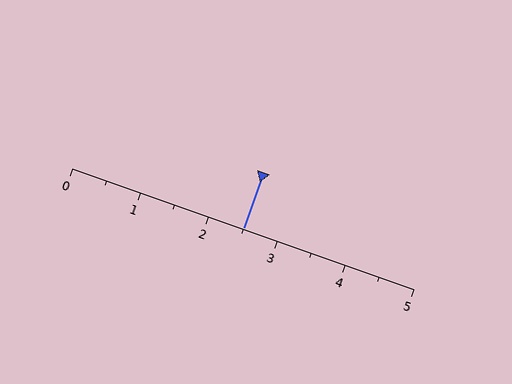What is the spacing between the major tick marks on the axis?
The major ticks are spaced 1 apart.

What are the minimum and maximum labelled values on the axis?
The axis runs from 0 to 5.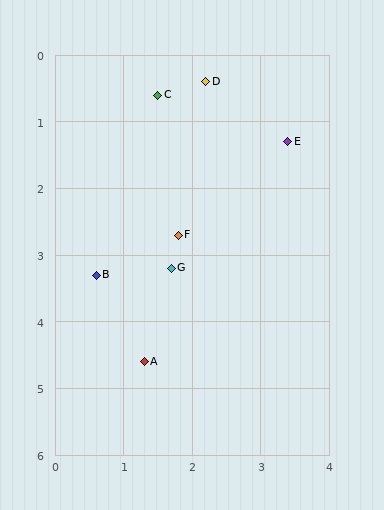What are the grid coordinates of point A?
Point A is at approximately (1.3, 4.6).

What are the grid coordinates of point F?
Point F is at approximately (1.8, 2.7).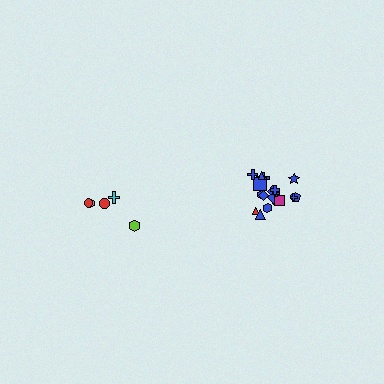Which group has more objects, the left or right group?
The right group.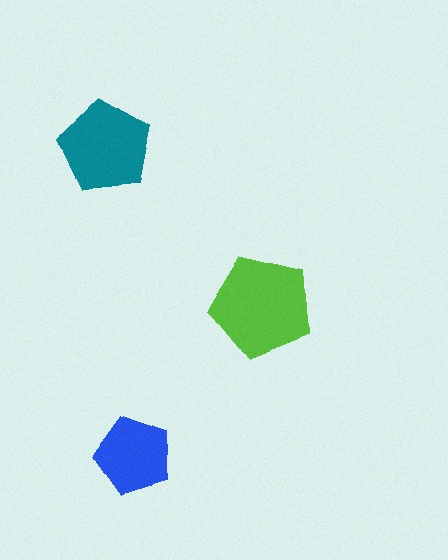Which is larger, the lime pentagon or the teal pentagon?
The lime one.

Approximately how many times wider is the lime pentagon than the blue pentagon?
About 1.5 times wider.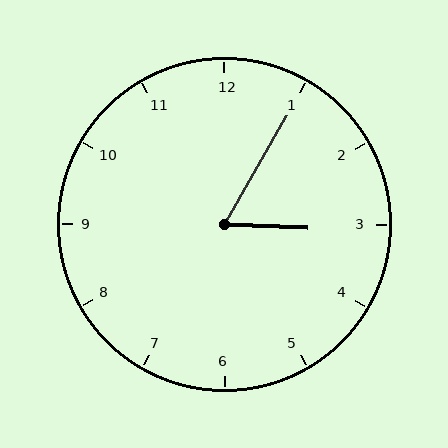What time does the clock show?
3:05.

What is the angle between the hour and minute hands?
Approximately 62 degrees.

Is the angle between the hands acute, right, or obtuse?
It is acute.